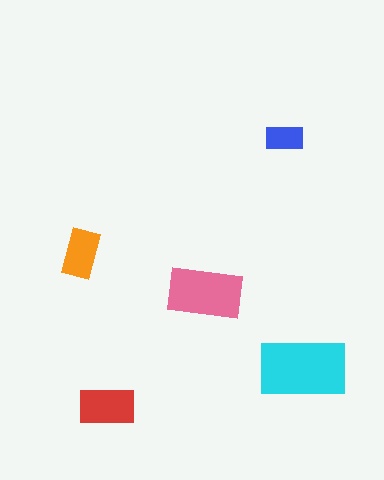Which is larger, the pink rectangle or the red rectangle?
The pink one.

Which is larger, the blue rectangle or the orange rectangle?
The orange one.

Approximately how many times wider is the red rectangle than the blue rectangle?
About 1.5 times wider.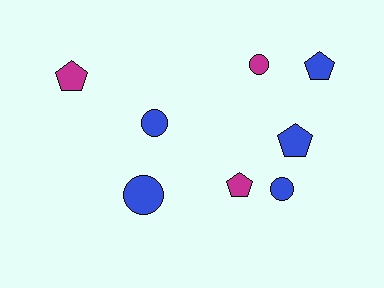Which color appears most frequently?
Blue, with 5 objects.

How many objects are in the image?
There are 8 objects.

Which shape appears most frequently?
Circle, with 4 objects.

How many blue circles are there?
There are 3 blue circles.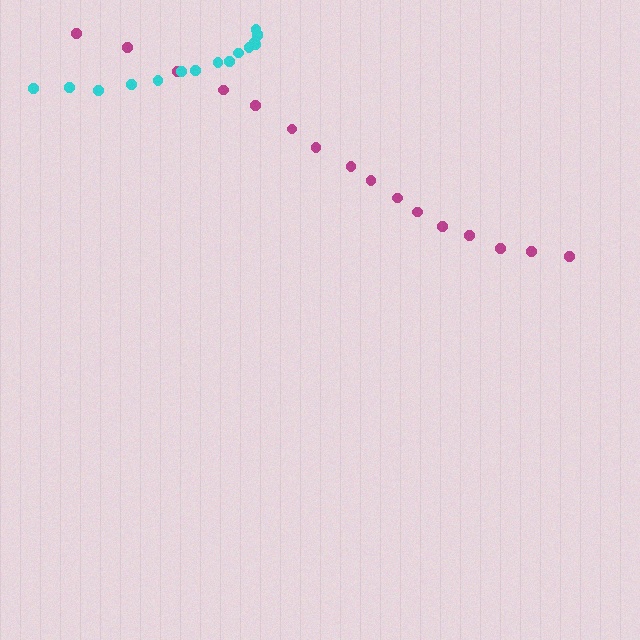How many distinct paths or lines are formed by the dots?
There are 2 distinct paths.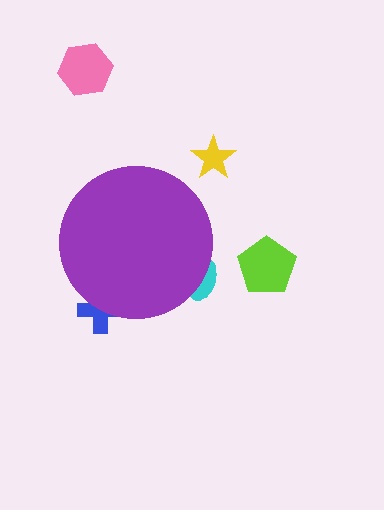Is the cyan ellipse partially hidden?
Yes, the cyan ellipse is partially hidden behind the purple circle.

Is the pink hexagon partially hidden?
No, the pink hexagon is fully visible.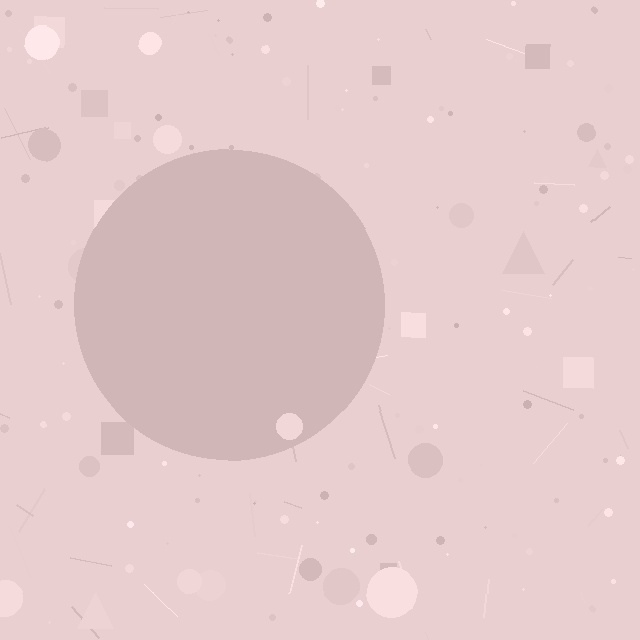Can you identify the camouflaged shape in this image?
The camouflaged shape is a circle.